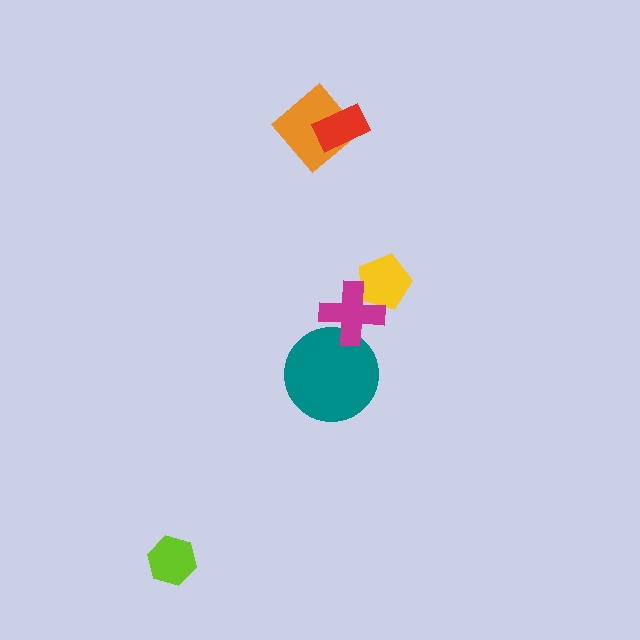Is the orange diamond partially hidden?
Yes, it is partially covered by another shape.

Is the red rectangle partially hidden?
No, no other shape covers it.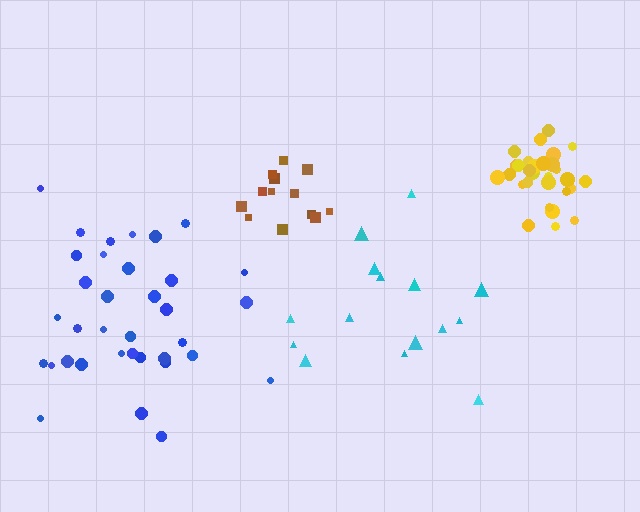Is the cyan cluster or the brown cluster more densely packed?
Brown.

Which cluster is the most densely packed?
Yellow.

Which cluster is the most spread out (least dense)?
Cyan.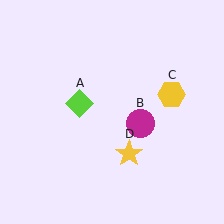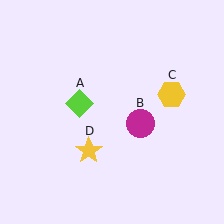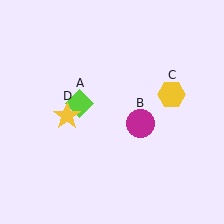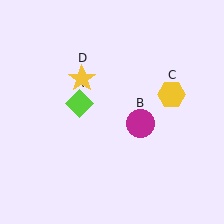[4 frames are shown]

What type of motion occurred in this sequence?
The yellow star (object D) rotated clockwise around the center of the scene.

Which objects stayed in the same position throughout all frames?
Lime diamond (object A) and magenta circle (object B) and yellow hexagon (object C) remained stationary.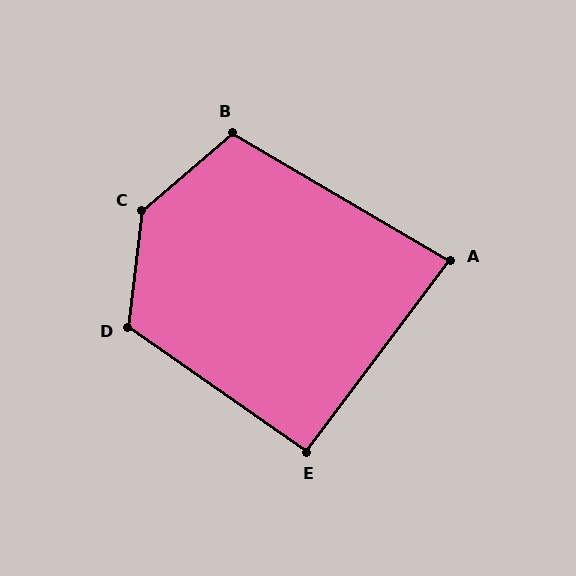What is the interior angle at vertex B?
Approximately 109 degrees (obtuse).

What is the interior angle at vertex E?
Approximately 92 degrees (approximately right).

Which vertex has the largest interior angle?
C, at approximately 138 degrees.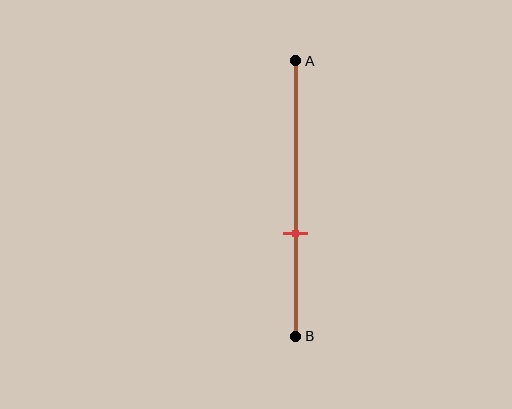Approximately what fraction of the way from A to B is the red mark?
The red mark is approximately 65% of the way from A to B.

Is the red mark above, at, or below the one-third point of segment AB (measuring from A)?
The red mark is below the one-third point of segment AB.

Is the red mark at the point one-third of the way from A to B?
No, the mark is at about 65% from A, not at the 33% one-third point.